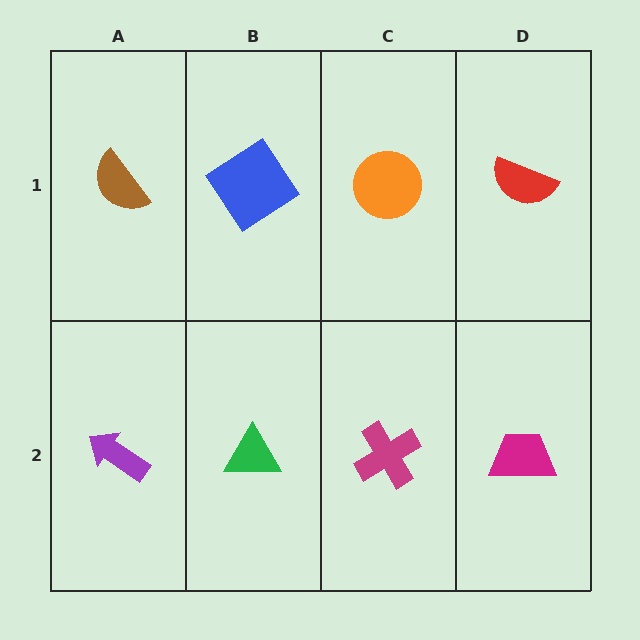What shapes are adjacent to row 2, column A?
A brown semicircle (row 1, column A), a green triangle (row 2, column B).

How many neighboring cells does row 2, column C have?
3.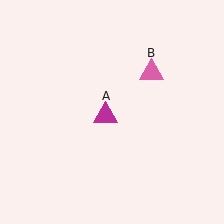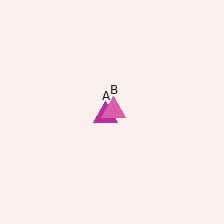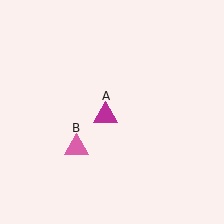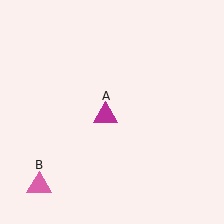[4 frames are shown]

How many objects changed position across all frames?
1 object changed position: pink triangle (object B).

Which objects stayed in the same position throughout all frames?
Magenta triangle (object A) remained stationary.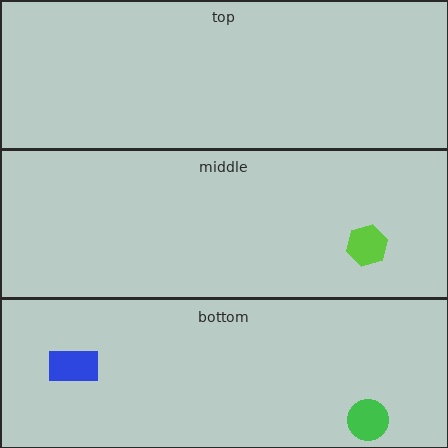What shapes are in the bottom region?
The green circle, the blue rectangle.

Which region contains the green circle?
The bottom region.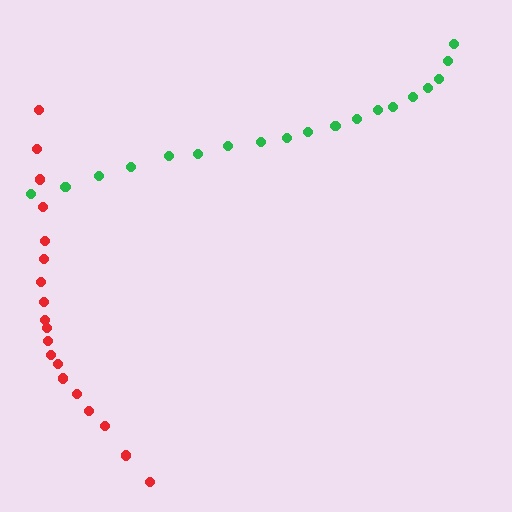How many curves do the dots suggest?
There are 2 distinct paths.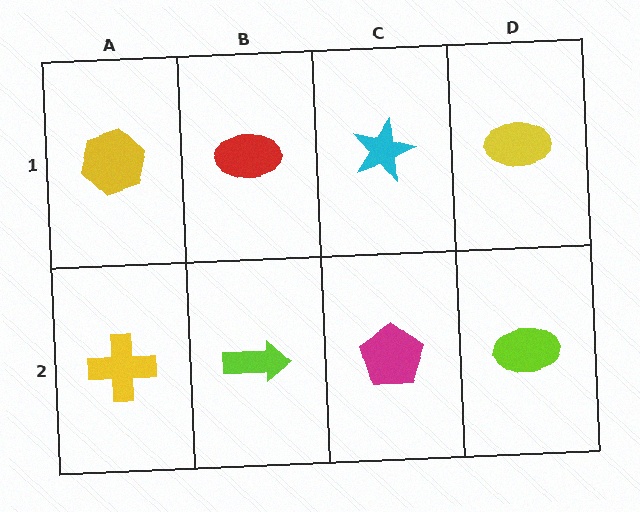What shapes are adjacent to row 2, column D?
A yellow ellipse (row 1, column D), a magenta pentagon (row 2, column C).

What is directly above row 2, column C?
A cyan star.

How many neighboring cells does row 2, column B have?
3.